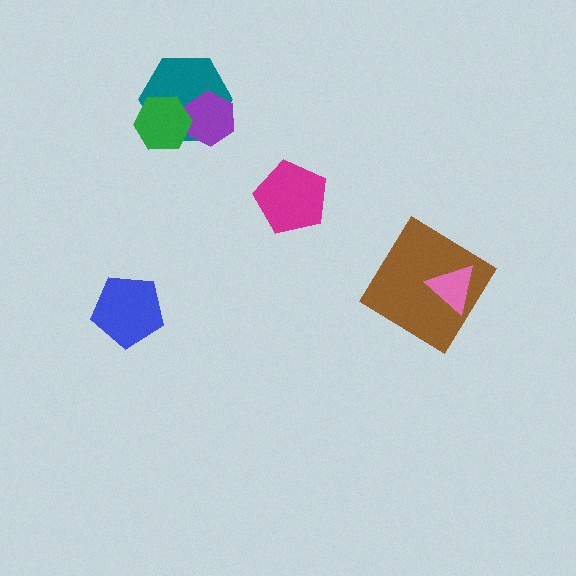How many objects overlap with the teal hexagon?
2 objects overlap with the teal hexagon.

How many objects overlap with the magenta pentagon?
0 objects overlap with the magenta pentagon.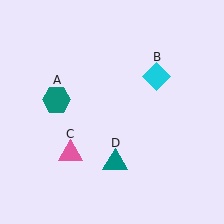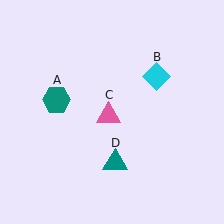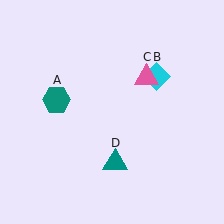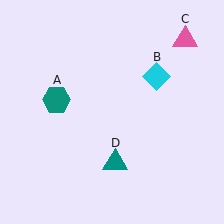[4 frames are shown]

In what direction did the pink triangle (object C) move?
The pink triangle (object C) moved up and to the right.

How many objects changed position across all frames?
1 object changed position: pink triangle (object C).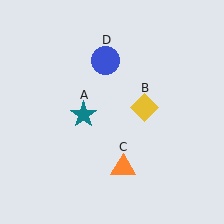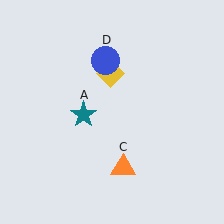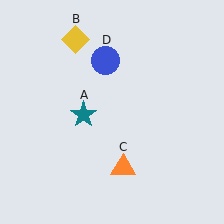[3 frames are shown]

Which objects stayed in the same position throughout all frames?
Teal star (object A) and orange triangle (object C) and blue circle (object D) remained stationary.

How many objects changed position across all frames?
1 object changed position: yellow diamond (object B).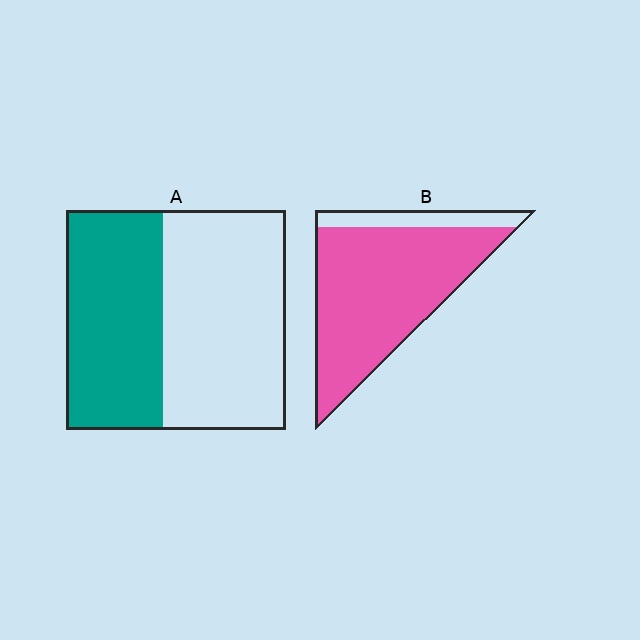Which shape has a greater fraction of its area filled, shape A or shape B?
Shape B.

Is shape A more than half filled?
No.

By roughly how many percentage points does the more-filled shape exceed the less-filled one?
By roughly 40 percentage points (B over A).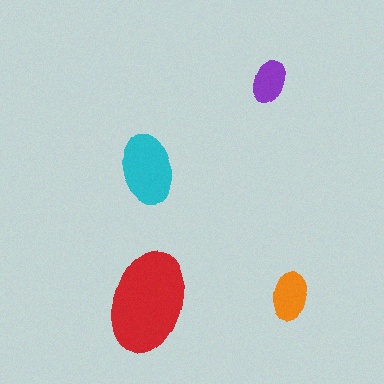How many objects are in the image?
There are 4 objects in the image.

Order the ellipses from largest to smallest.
the red one, the cyan one, the orange one, the purple one.